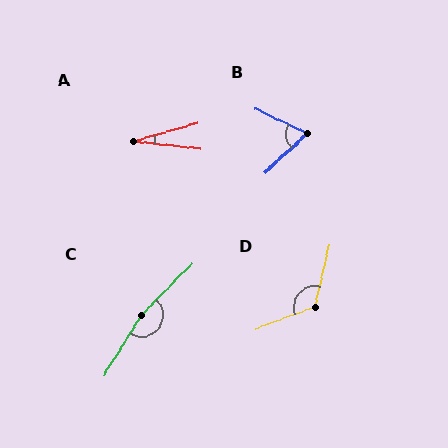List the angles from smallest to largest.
A (23°), B (68°), D (124°), C (167°).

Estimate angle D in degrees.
Approximately 124 degrees.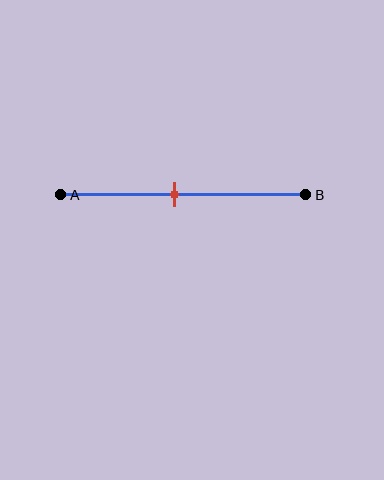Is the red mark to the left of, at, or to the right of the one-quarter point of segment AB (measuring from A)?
The red mark is to the right of the one-quarter point of segment AB.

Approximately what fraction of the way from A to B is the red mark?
The red mark is approximately 45% of the way from A to B.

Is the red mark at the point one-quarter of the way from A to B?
No, the mark is at about 45% from A, not at the 25% one-quarter point.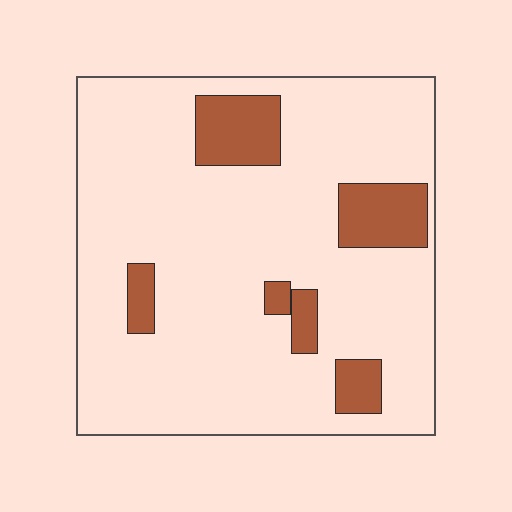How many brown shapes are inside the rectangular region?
6.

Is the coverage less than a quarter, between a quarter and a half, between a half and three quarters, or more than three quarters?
Less than a quarter.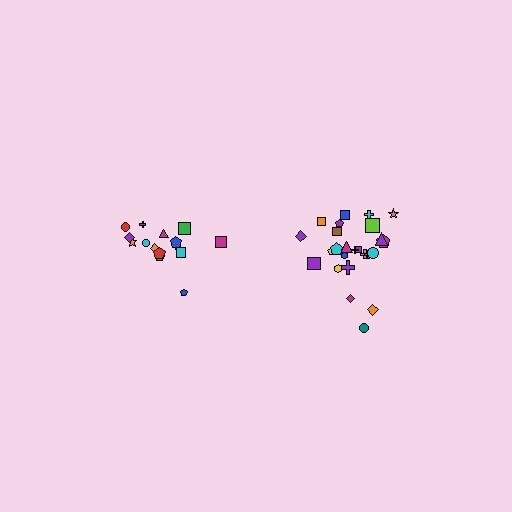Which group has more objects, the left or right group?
The right group.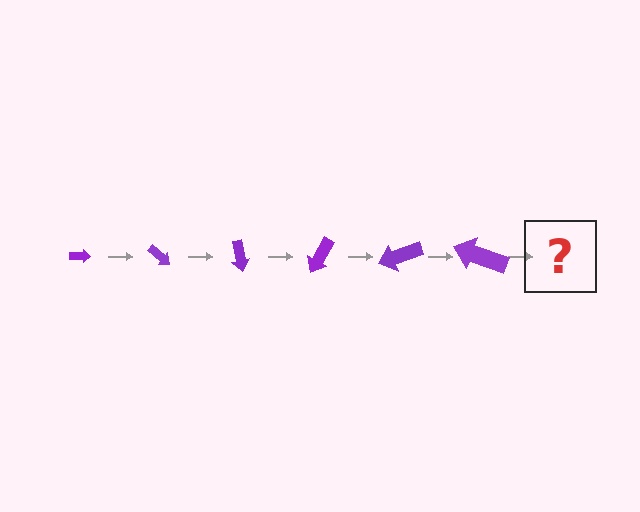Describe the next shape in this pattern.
It should be an arrow, larger than the previous one and rotated 240 degrees from the start.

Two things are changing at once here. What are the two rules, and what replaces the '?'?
The two rules are that the arrow grows larger each step and it rotates 40 degrees each step. The '?' should be an arrow, larger than the previous one and rotated 240 degrees from the start.